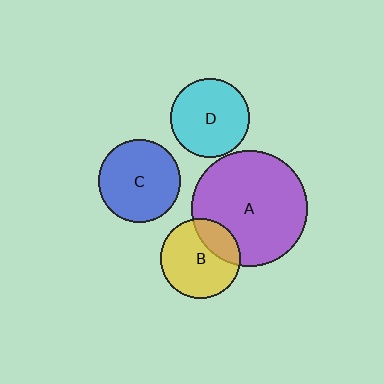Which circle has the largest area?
Circle A (purple).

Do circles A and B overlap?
Yes.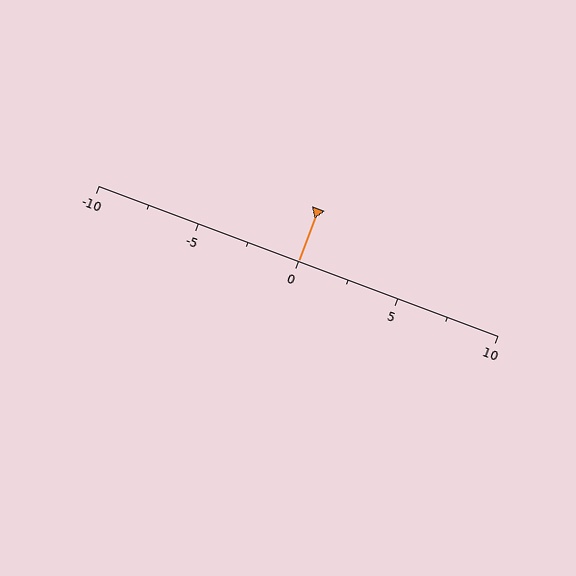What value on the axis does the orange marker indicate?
The marker indicates approximately 0.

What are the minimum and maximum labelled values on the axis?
The axis runs from -10 to 10.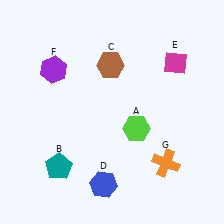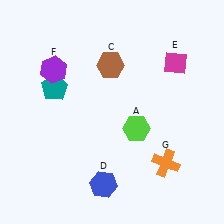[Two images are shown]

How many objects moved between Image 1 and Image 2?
1 object moved between the two images.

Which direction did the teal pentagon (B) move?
The teal pentagon (B) moved up.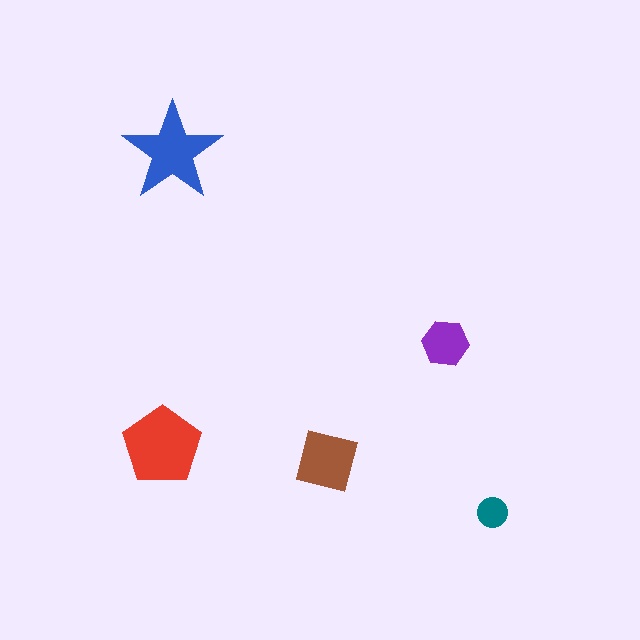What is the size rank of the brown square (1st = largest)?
3rd.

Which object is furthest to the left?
The red pentagon is leftmost.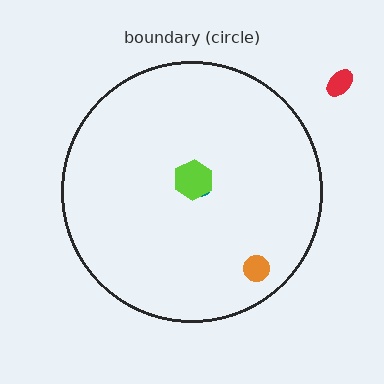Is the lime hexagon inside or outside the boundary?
Inside.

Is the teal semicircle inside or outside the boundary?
Inside.